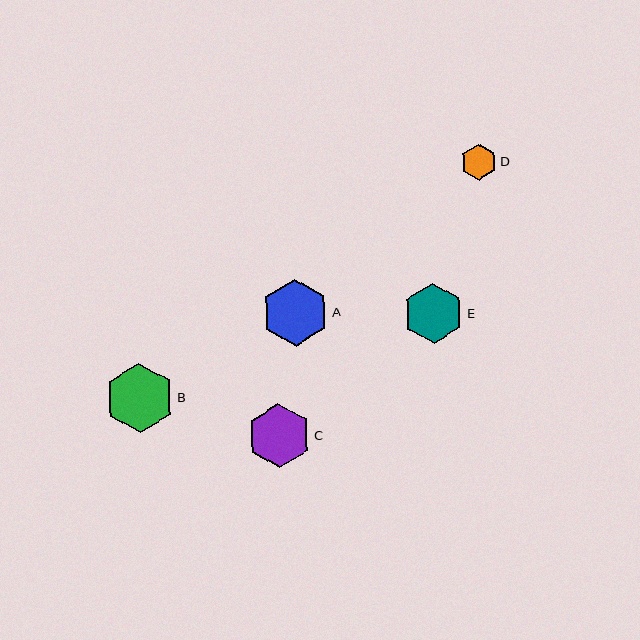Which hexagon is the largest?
Hexagon B is the largest with a size of approximately 69 pixels.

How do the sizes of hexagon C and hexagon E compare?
Hexagon C and hexagon E are approximately the same size.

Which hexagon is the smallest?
Hexagon D is the smallest with a size of approximately 36 pixels.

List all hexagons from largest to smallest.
From largest to smallest: B, A, C, E, D.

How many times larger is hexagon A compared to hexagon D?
Hexagon A is approximately 1.8 times the size of hexagon D.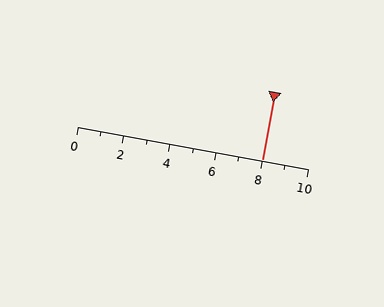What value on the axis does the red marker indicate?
The marker indicates approximately 8.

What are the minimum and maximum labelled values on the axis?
The axis runs from 0 to 10.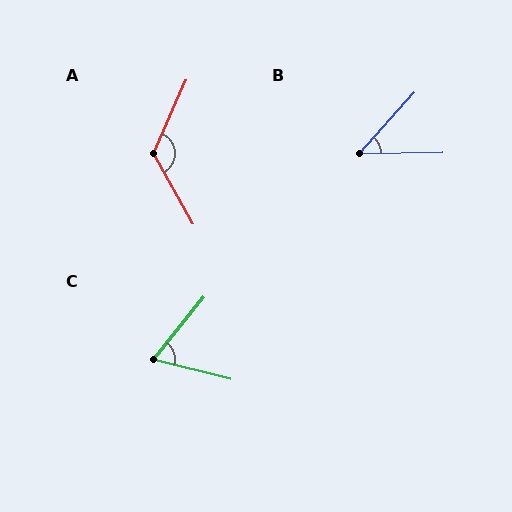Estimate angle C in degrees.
Approximately 65 degrees.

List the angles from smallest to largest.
B (47°), C (65°), A (127°).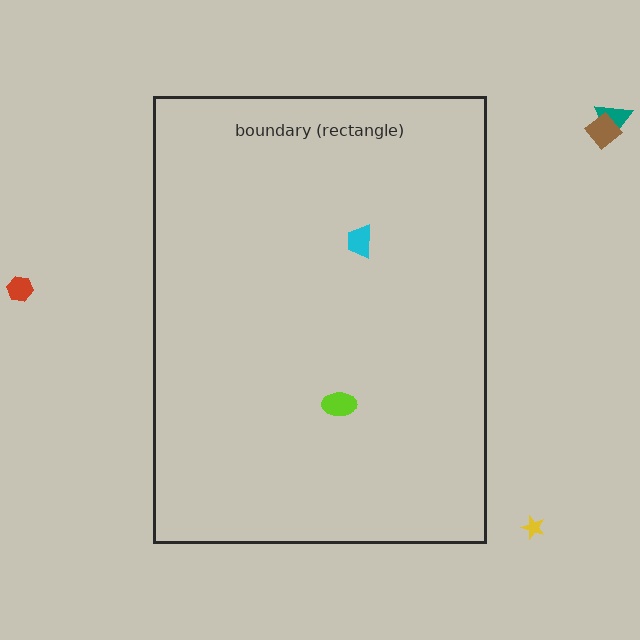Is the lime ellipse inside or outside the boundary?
Inside.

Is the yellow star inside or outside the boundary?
Outside.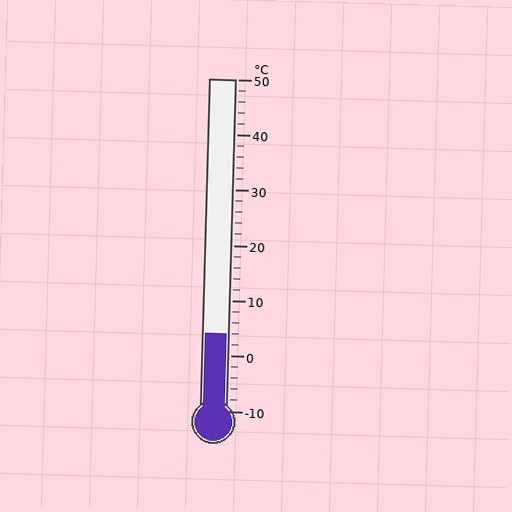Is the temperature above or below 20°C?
The temperature is below 20°C.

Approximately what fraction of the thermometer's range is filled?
The thermometer is filled to approximately 25% of its range.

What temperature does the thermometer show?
The thermometer shows approximately 4°C.